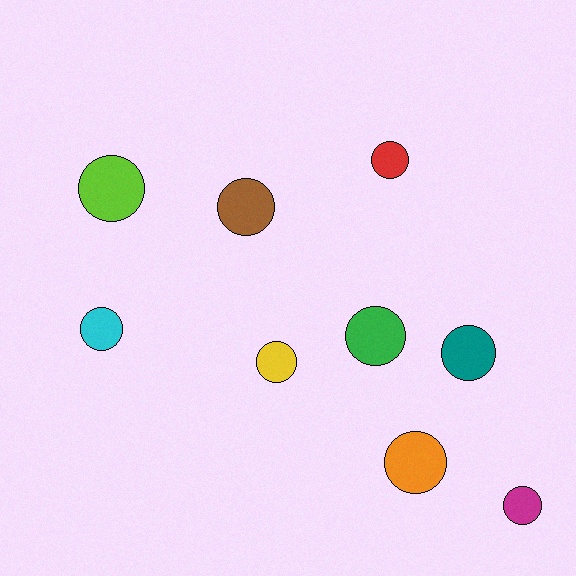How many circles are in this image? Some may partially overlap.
There are 9 circles.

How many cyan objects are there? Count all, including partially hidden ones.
There is 1 cyan object.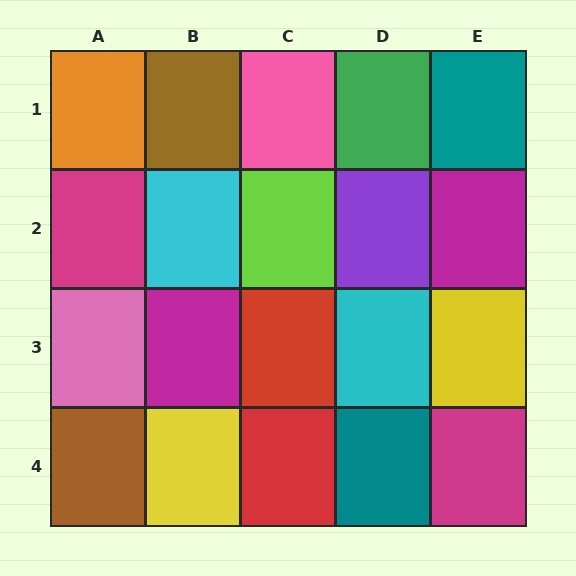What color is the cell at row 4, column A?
Brown.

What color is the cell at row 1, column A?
Orange.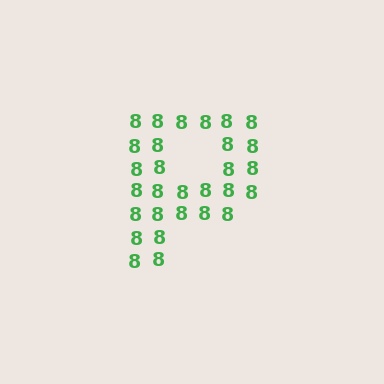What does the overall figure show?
The overall figure shows the letter P.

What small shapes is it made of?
It is made of small digit 8's.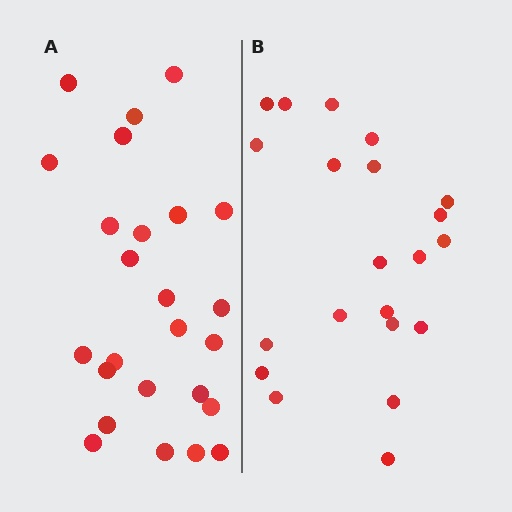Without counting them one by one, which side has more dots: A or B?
Region A (the left region) has more dots.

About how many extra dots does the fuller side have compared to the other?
Region A has about 4 more dots than region B.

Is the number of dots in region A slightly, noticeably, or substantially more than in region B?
Region A has only slightly more — the two regions are fairly close. The ratio is roughly 1.2 to 1.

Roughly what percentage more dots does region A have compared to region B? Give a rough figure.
About 20% more.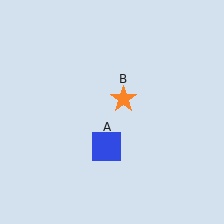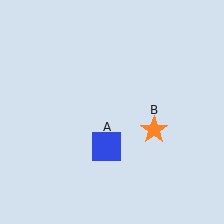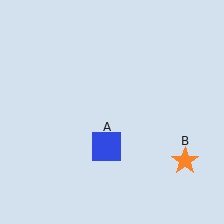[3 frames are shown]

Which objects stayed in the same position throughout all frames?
Blue square (object A) remained stationary.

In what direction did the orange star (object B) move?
The orange star (object B) moved down and to the right.